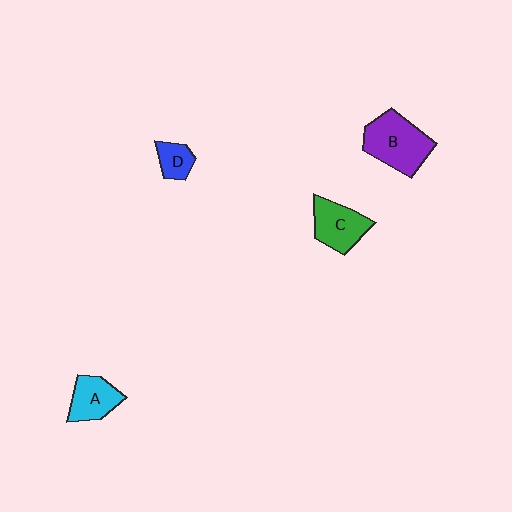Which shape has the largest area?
Shape B (purple).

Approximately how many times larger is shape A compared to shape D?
Approximately 1.7 times.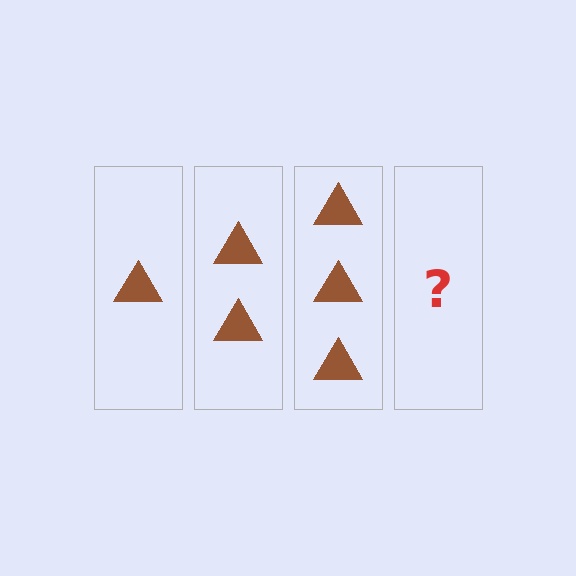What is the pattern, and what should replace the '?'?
The pattern is that each step adds one more triangle. The '?' should be 4 triangles.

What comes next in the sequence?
The next element should be 4 triangles.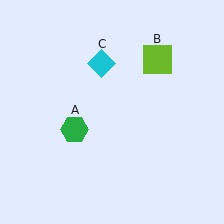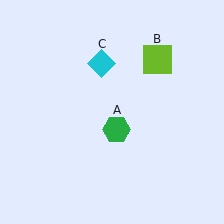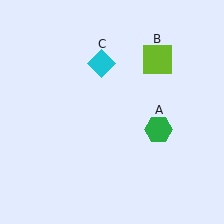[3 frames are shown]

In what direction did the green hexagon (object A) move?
The green hexagon (object A) moved right.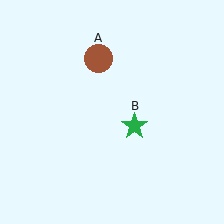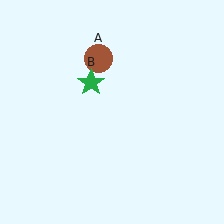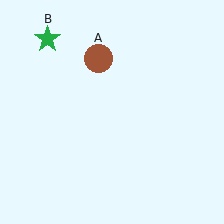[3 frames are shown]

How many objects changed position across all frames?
1 object changed position: green star (object B).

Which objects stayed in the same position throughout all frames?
Brown circle (object A) remained stationary.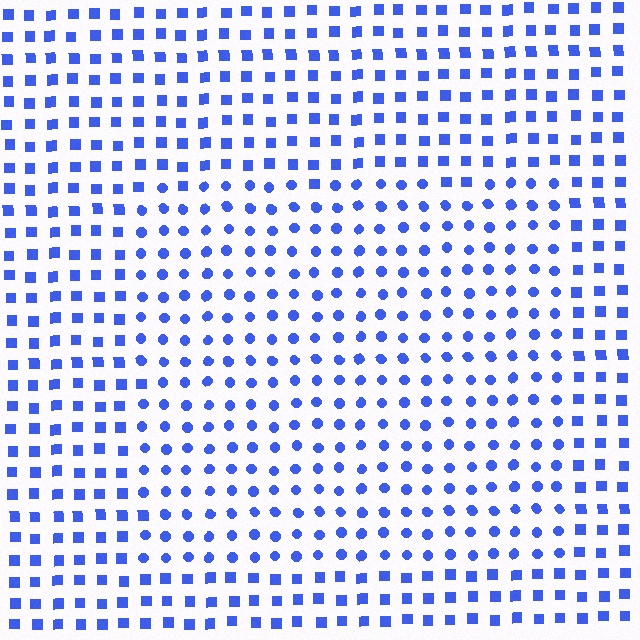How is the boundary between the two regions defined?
The boundary is defined by a change in element shape: circles inside vs. squares outside. All elements share the same color and spacing.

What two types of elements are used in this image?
The image uses circles inside the rectangle region and squares outside it.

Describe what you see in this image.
The image is filled with small blue elements arranged in a uniform grid. A rectangle-shaped region contains circles, while the surrounding area contains squares. The boundary is defined purely by the change in element shape.